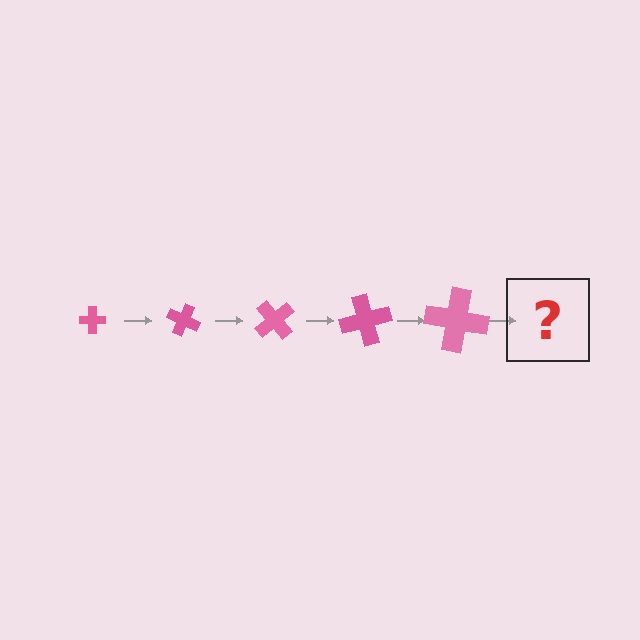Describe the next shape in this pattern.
It should be a cross, larger than the previous one and rotated 125 degrees from the start.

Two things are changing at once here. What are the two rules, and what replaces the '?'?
The two rules are that the cross grows larger each step and it rotates 25 degrees each step. The '?' should be a cross, larger than the previous one and rotated 125 degrees from the start.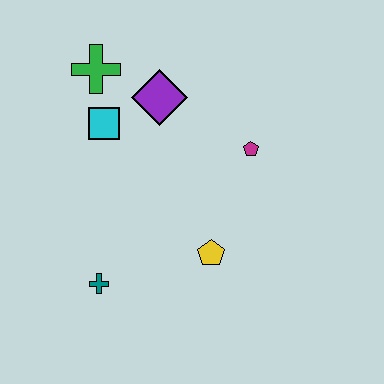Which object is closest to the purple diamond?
The cyan square is closest to the purple diamond.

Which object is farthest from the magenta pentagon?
The teal cross is farthest from the magenta pentagon.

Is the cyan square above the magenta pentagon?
Yes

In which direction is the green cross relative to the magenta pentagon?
The green cross is to the left of the magenta pentagon.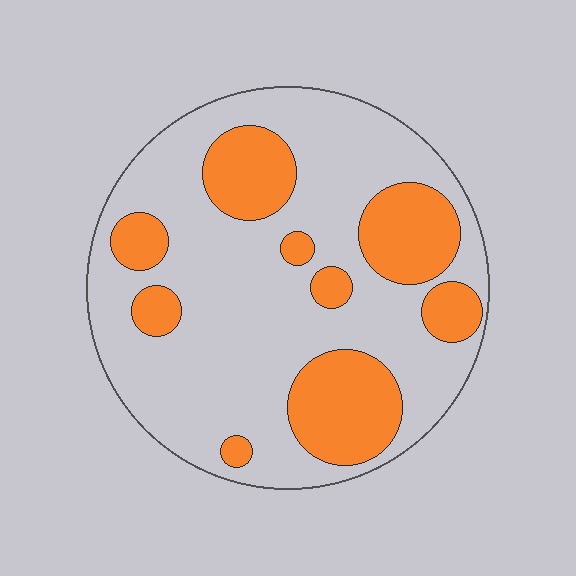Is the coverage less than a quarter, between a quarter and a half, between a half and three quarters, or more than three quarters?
Between a quarter and a half.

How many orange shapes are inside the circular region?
9.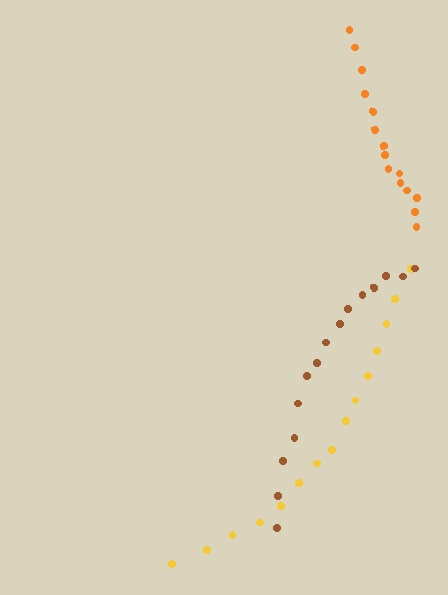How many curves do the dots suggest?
There are 3 distinct paths.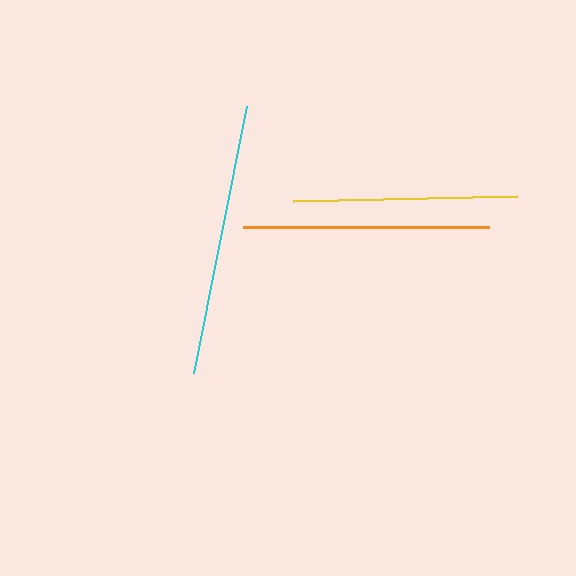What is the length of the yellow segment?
The yellow segment is approximately 224 pixels long.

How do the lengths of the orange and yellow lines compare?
The orange and yellow lines are approximately the same length.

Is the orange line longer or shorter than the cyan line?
The cyan line is longer than the orange line.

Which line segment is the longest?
The cyan line is the longest at approximately 272 pixels.